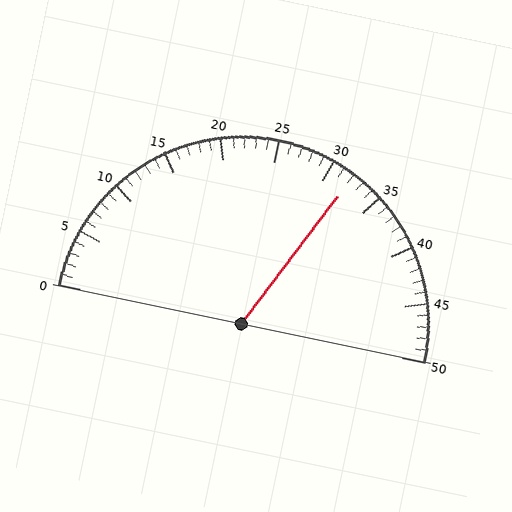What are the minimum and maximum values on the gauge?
The gauge ranges from 0 to 50.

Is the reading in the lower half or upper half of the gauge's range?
The reading is in the upper half of the range (0 to 50).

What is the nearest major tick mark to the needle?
The nearest major tick mark is 30.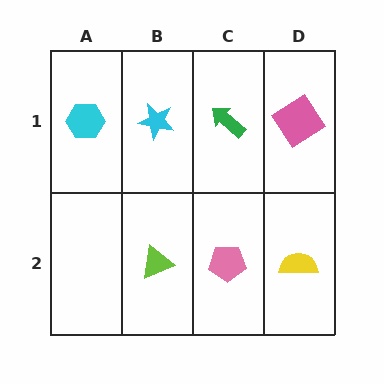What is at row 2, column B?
A lime triangle.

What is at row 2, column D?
A yellow semicircle.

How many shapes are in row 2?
3 shapes.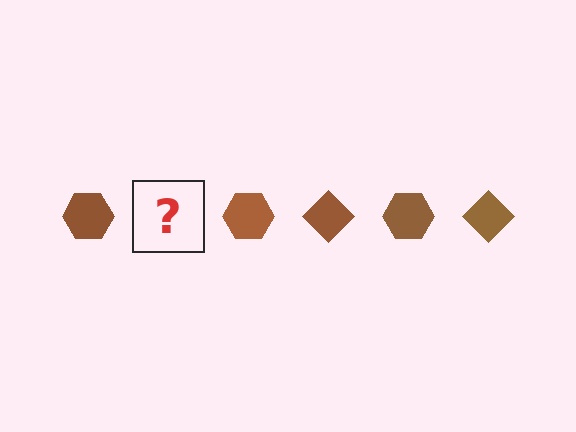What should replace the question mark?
The question mark should be replaced with a brown diamond.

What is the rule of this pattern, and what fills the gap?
The rule is that the pattern cycles through hexagon, diamond shapes in brown. The gap should be filled with a brown diamond.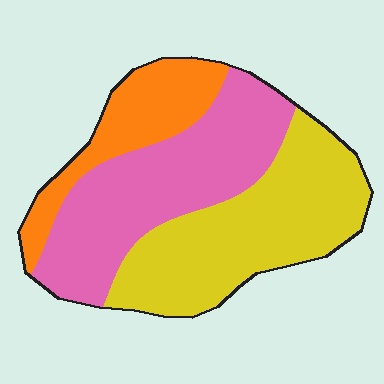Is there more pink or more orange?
Pink.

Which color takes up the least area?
Orange, at roughly 20%.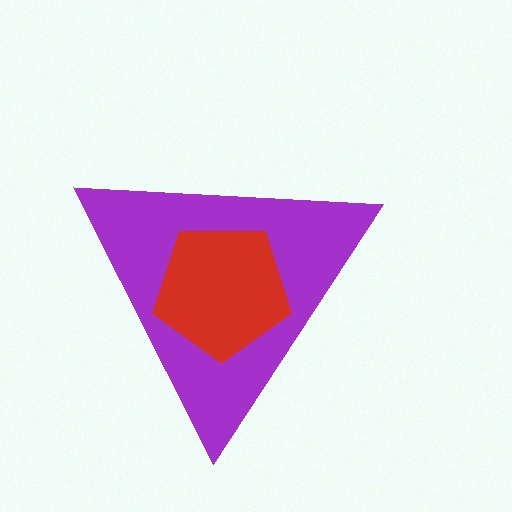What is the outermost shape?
The purple triangle.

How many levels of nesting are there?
2.